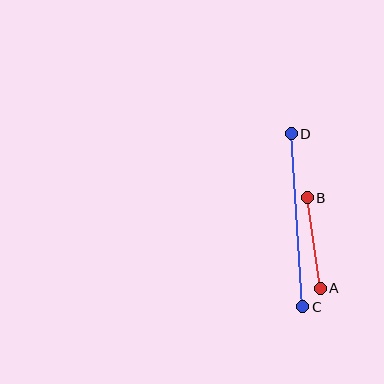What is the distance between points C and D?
The distance is approximately 173 pixels.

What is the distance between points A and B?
The distance is approximately 91 pixels.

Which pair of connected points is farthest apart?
Points C and D are farthest apart.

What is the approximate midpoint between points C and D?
The midpoint is at approximately (297, 220) pixels.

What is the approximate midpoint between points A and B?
The midpoint is at approximately (314, 243) pixels.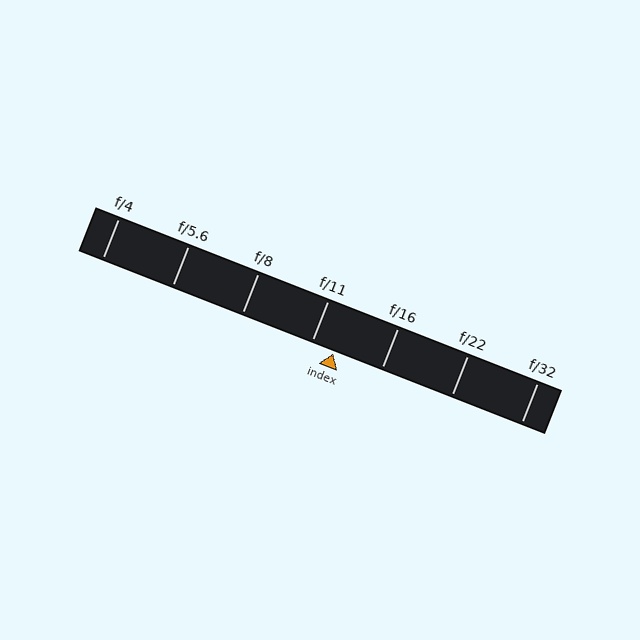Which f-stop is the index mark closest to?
The index mark is closest to f/11.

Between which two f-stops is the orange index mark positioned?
The index mark is between f/11 and f/16.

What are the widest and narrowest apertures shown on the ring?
The widest aperture shown is f/4 and the narrowest is f/32.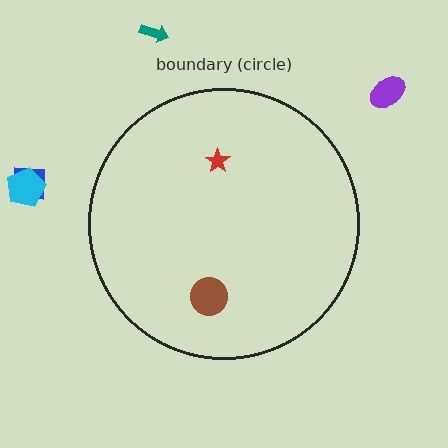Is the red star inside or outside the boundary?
Inside.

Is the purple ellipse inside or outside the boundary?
Outside.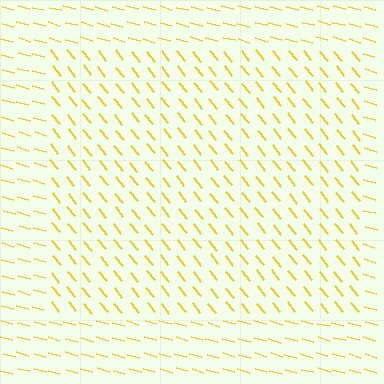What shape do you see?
I see a rectangle.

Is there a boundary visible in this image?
Yes, there is a texture boundary formed by a change in line orientation.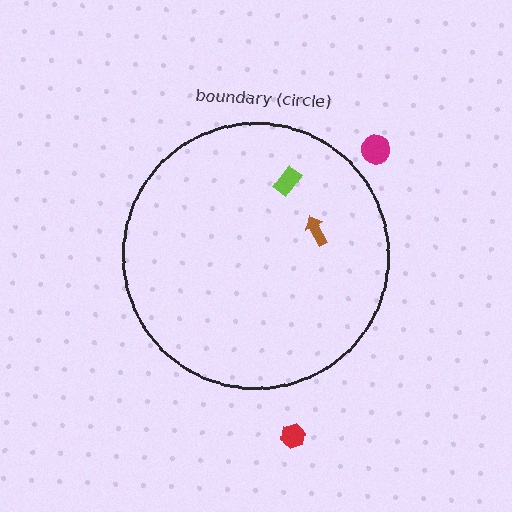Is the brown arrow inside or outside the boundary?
Inside.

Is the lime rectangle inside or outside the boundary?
Inside.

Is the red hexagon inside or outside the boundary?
Outside.